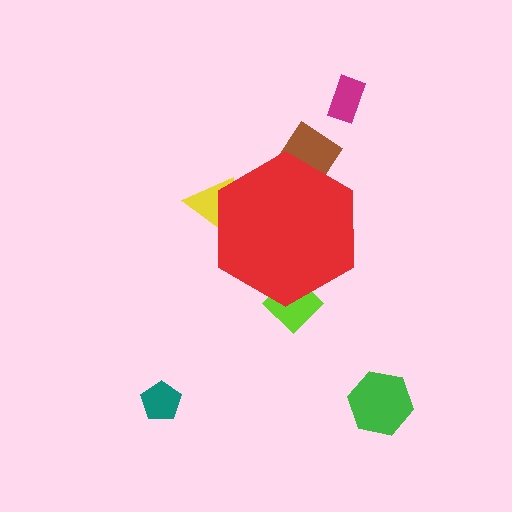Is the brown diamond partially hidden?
Yes, the brown diamond is partially hidden behind the red hexagon.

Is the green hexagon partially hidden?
No, the green hexagon is fully visible.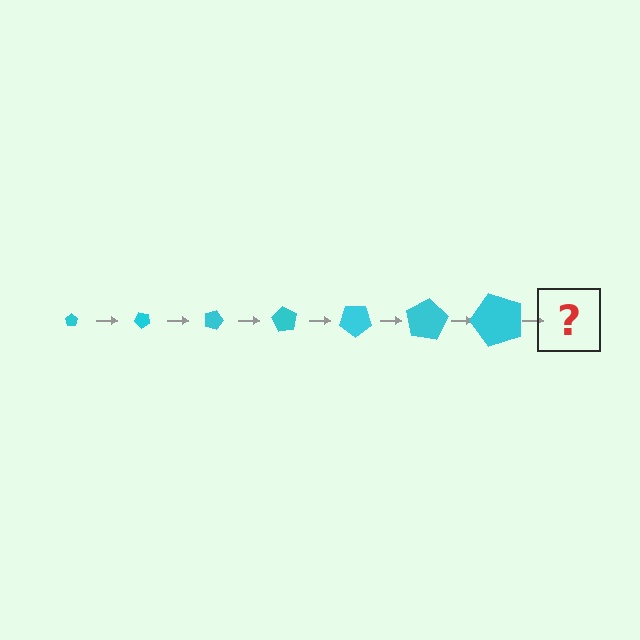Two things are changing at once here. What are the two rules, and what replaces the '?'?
The two rules are that the pentagon grows larger each step and it rotates 45 degrees each step. The '?' should be a pentagon, larger than the previous one and rotated 315 degrees from the start.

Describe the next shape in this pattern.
It should be a pentagon, larger than the previous one and rotated 315 degrees from the start.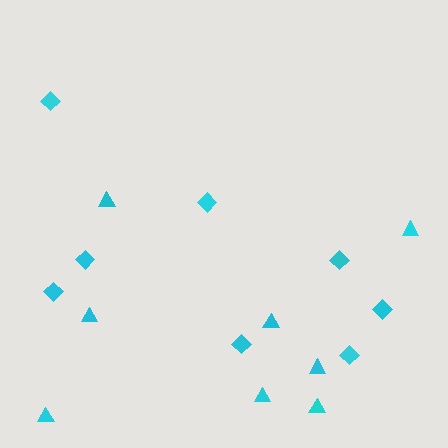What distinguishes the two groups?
There are 2 groups: one group of diamonds (8) and one group of triangles (8).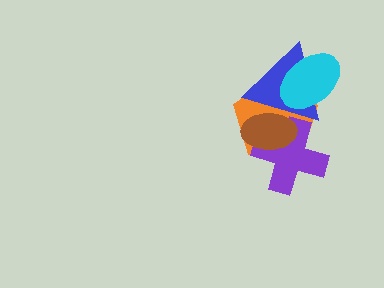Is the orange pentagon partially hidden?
Yes, it is partially covered by another shape.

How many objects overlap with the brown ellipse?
3 objects overlap with the brown ellipse.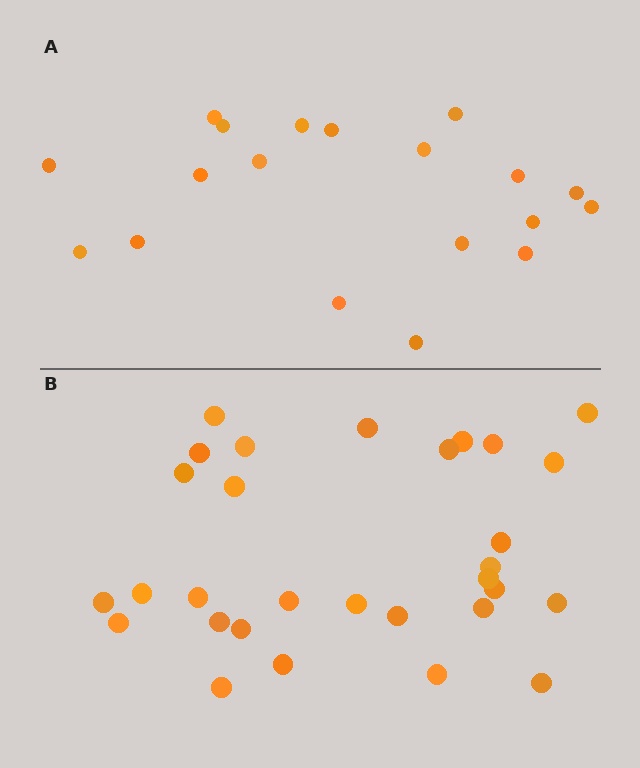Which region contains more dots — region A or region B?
Region B (the bottom region) has more dots.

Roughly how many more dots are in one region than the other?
Region B has roughly 12 or so more dots than region A.